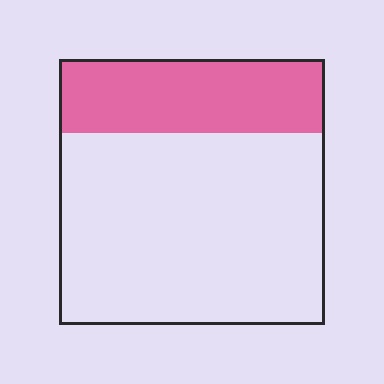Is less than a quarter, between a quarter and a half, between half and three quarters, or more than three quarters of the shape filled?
Between a quarter and a half.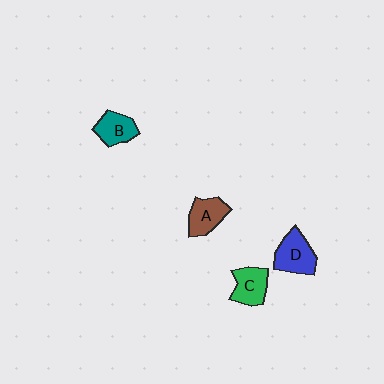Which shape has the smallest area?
Shape B (teal).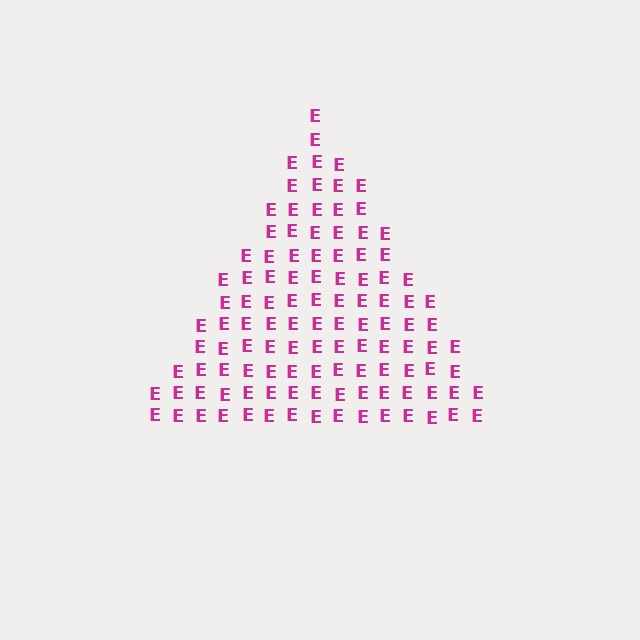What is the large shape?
The large shape is a triangle.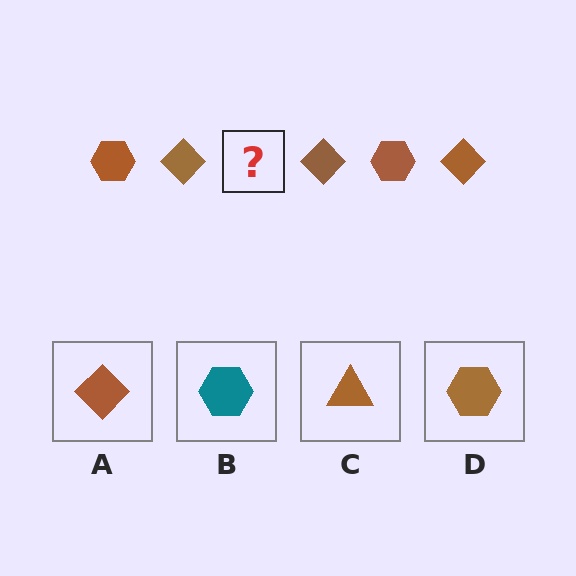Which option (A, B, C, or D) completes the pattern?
D.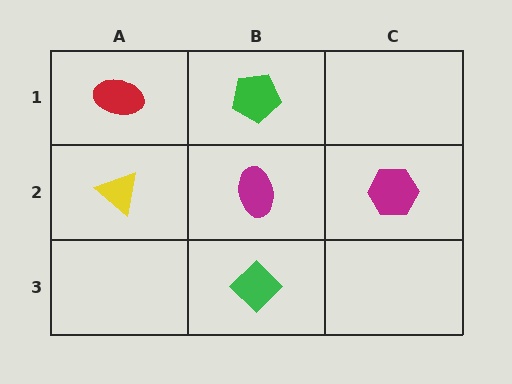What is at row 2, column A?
A yellow triangle.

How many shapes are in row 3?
1 shape.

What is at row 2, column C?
A magenta hexagon.